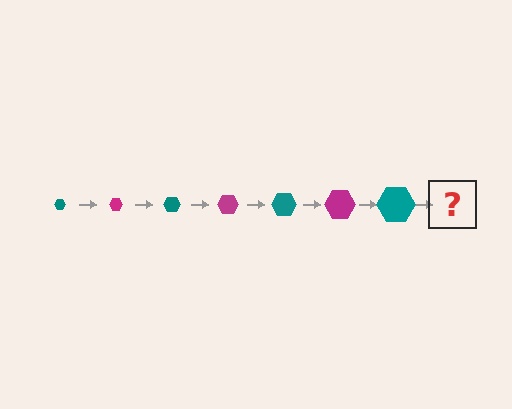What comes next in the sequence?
The next element should be a magenta hexagon, larger than the previous one.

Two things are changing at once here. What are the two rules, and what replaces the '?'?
The two rules are that the hexagon grows larger each step and the color cycles through teal and magenta. The '?' should be a magenta hexagon, larger than the previous one.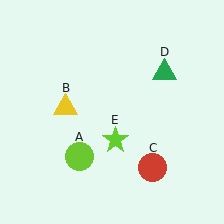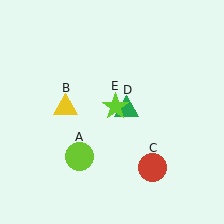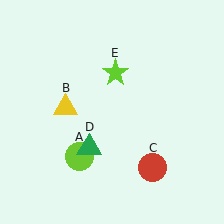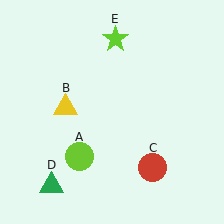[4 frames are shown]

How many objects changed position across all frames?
2 objects changed position: green triangle (object D), lime star (object E).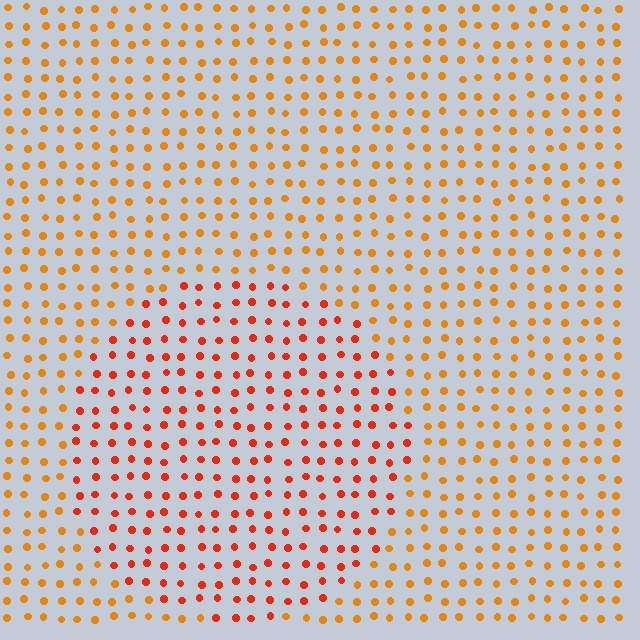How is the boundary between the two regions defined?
The boundary is defined purely by a slight shift in hue (about 27 degrees). Spacing, size, and orientation are identical on both sides.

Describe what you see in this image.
The image is filled with small orange elements in a uniform arrangement. A circle-shaped region is visible where the elements are tinted to a slightly different hue, forming a subtle color boundary.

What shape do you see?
I see a circle.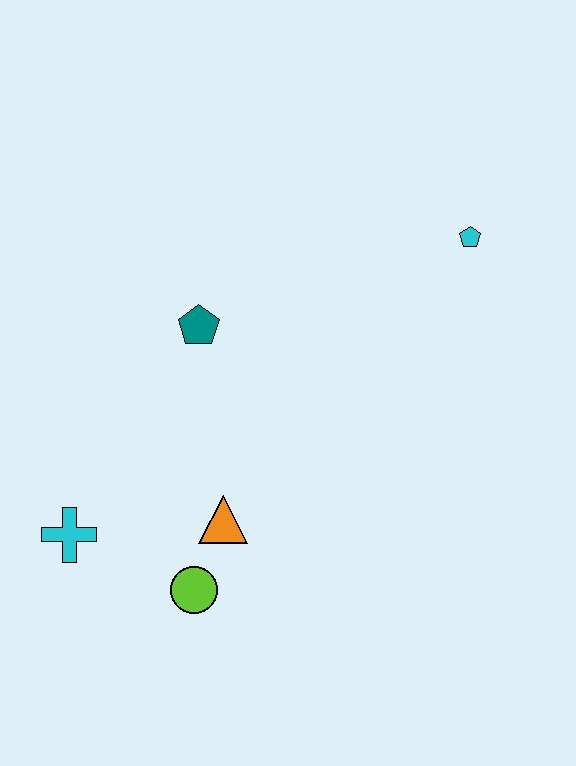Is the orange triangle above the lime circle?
Yes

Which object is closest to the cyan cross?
The lime circle is closest to the cyan cross.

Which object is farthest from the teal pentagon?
The cyan pentagon is farthest from the teal pentagon.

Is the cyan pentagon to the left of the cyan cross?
No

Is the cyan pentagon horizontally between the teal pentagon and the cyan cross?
No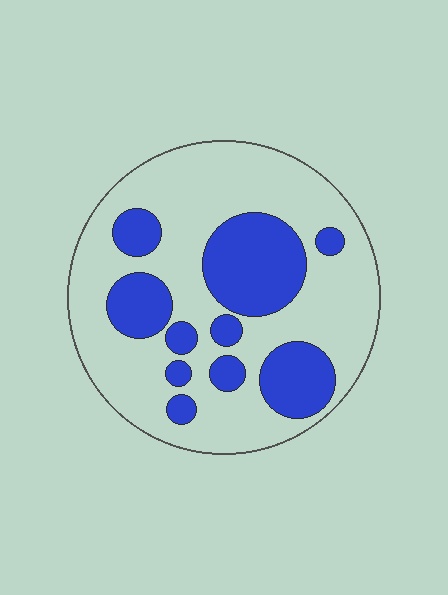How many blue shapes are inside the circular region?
10.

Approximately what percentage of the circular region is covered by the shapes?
Approximately 30%.